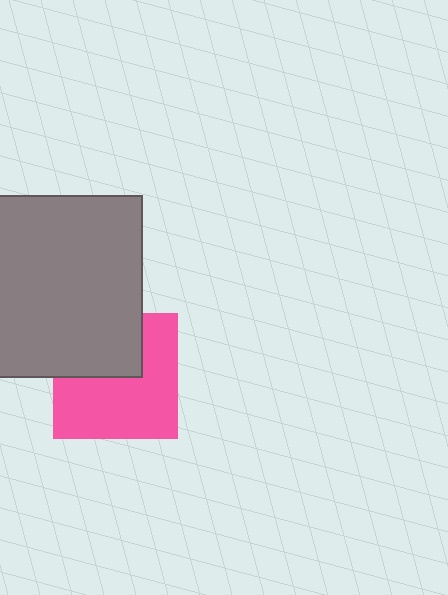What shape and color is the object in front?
The object in front is a gray rectangle.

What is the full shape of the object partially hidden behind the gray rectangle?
The partially hidden object is a pink square.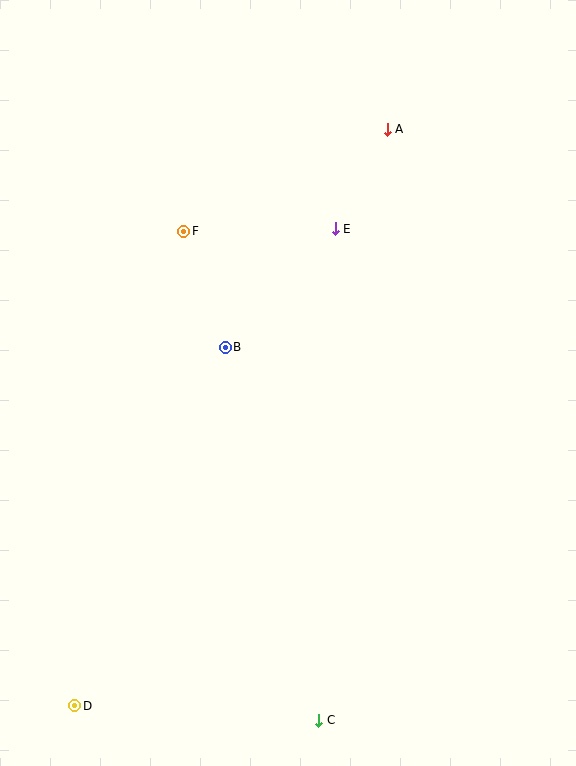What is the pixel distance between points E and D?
The distance between E and D is 543 pixels.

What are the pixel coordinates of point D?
Point D is at (75, 706).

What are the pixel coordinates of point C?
Point C is at (319, 720).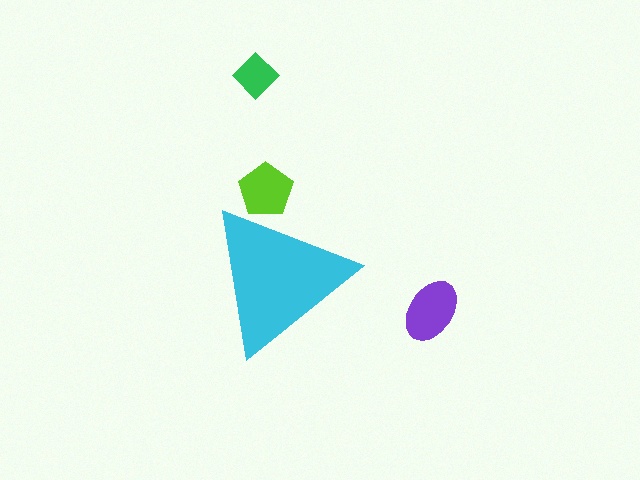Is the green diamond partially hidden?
No, the green diamond is fully visible.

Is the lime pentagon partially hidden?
Yes, the lime pentagon is partially hidden behind the cyan triangle.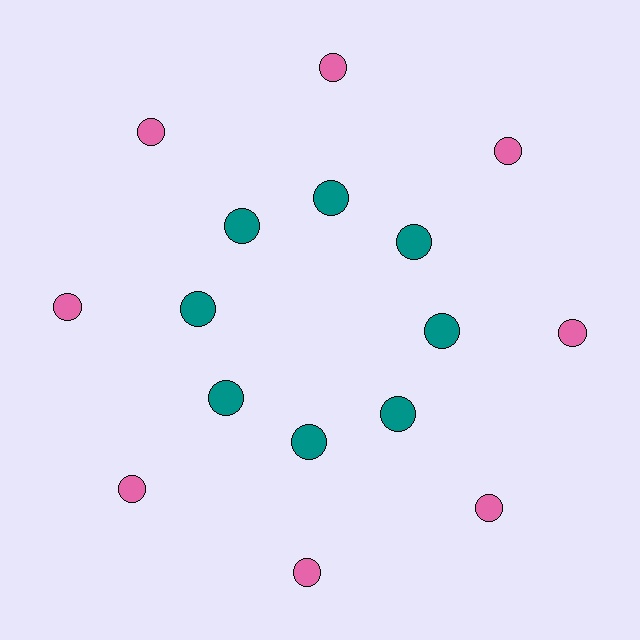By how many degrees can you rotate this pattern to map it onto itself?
The pattern maps onto itself every 45 degrees of rotation.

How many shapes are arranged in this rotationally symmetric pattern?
There are 16 shapes, arranged in 8 groups of 2.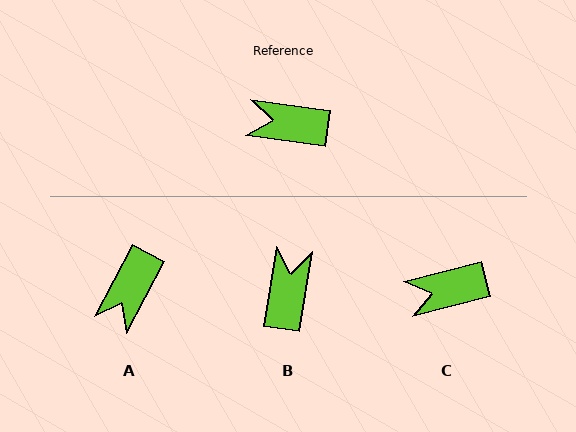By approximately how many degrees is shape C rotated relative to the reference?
Approximately 22 degrees counter-clockwise.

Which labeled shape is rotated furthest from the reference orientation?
B, about 92 degrees away.